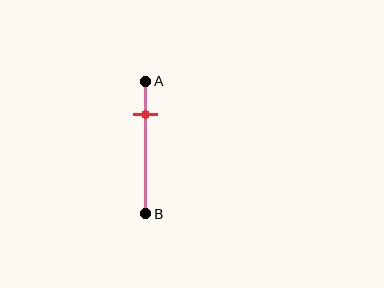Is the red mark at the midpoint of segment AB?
No, the mark is at about 25% from A, not at the 50% midpoint.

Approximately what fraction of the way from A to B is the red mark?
The red mark is approximately 25% of the way from A to B.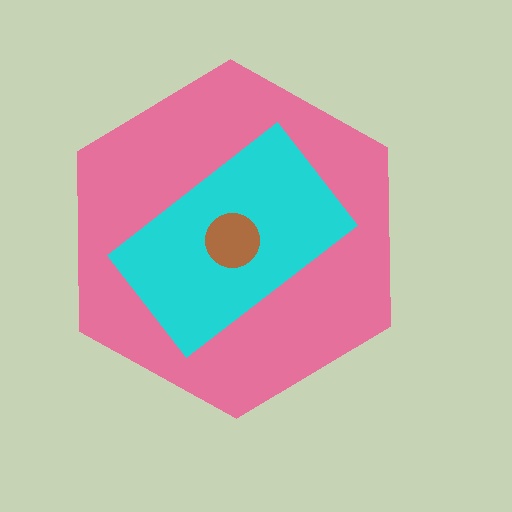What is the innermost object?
The brown circle.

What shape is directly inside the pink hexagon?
The cyan rectangle.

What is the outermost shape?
The pink hexagon.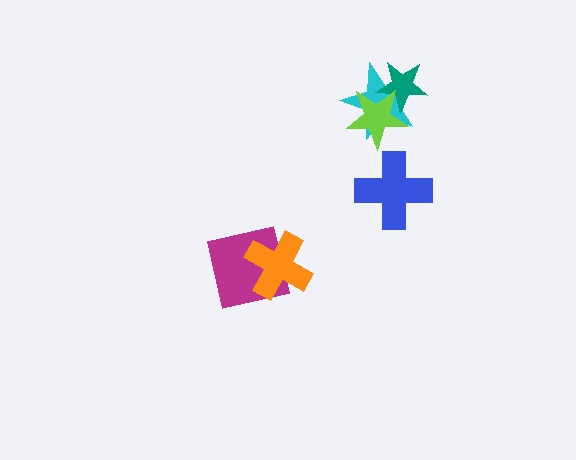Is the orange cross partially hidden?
No, no other shape covers it.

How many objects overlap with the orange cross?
1 object overlaps with the orange cross.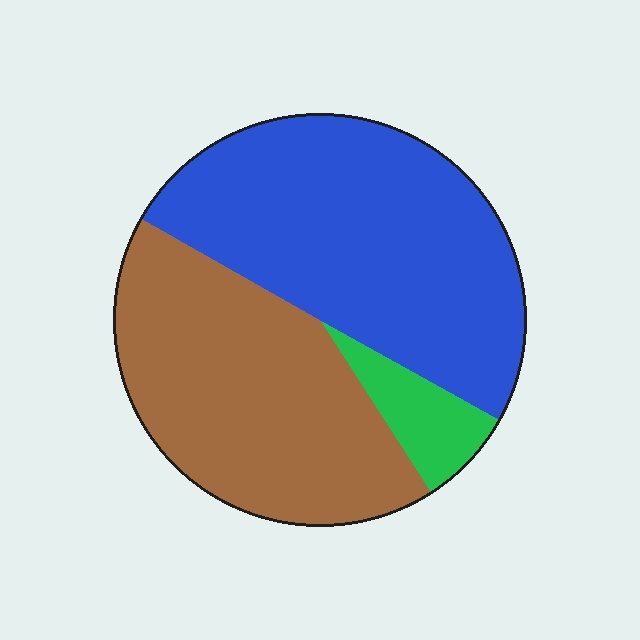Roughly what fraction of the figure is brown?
Brown covers 42% of the figure.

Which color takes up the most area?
Blue, at roughly 50%.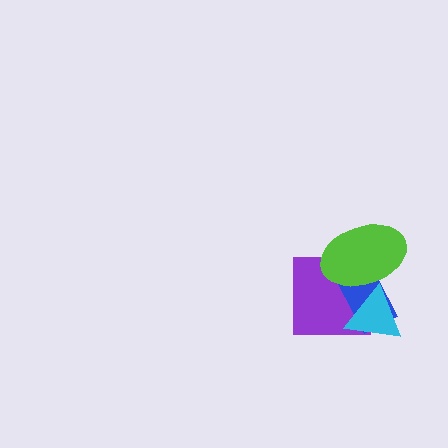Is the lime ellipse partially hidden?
No, no other shape covers it.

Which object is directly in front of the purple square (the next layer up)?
The blue rectangle is directly in front of the purple square.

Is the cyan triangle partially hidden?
Yes, it is partially covered by another shape.